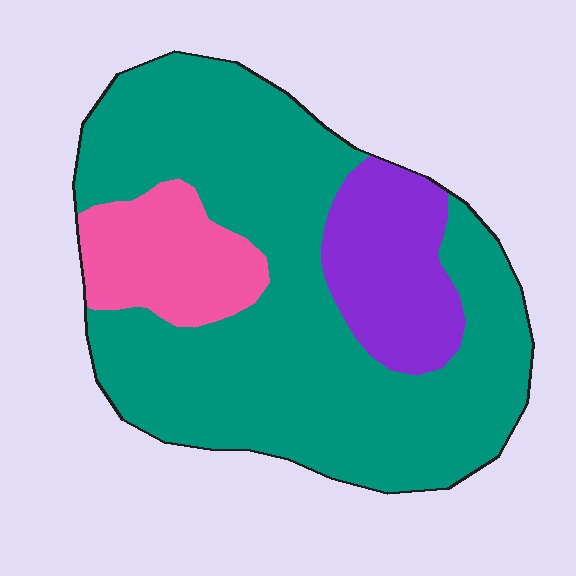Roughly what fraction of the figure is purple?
Purple takes up about one sixth (1/6) of the figure.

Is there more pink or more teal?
Teal.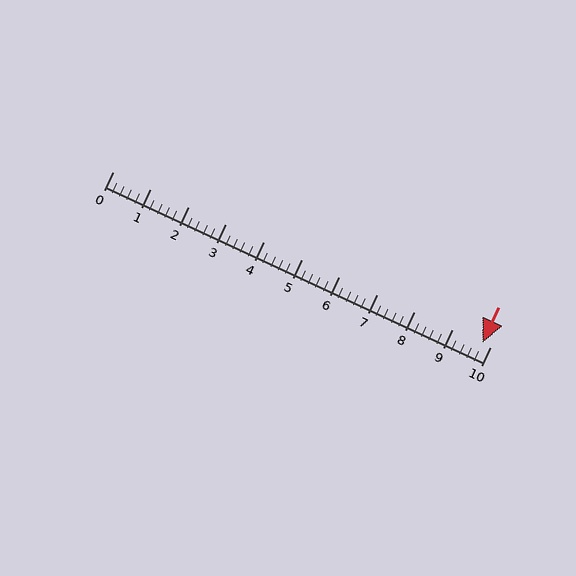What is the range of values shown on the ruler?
The ruler shows values from 0 to 10.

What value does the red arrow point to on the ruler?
The red arrow points to approximately 9.8.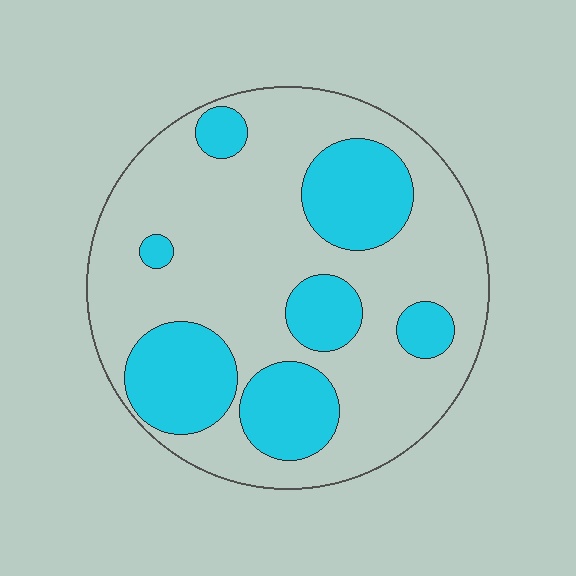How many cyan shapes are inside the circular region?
7.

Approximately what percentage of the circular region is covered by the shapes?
Approximately 30%.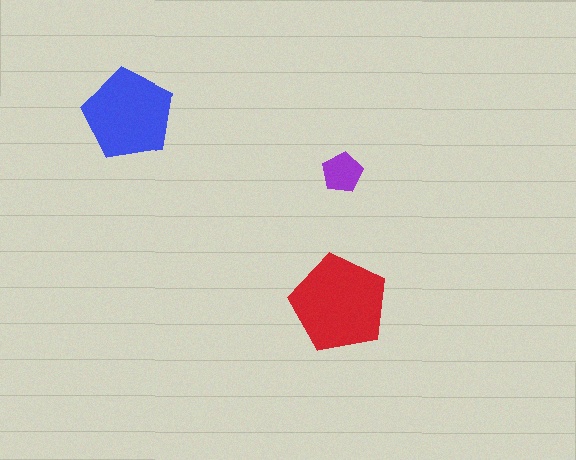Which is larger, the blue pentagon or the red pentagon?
The red one.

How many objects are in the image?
There are 3 objects in the image.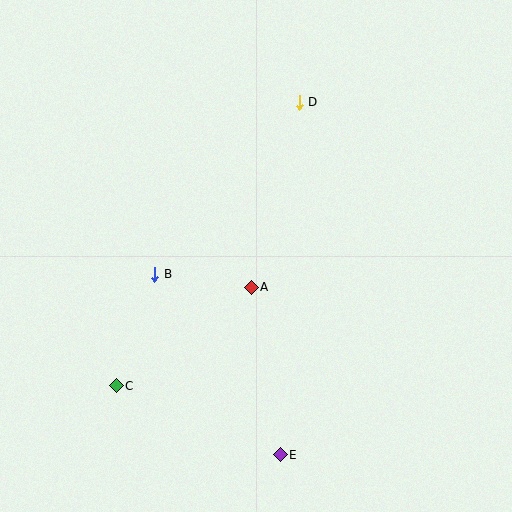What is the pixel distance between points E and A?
The distance between E and A is 170 pixels.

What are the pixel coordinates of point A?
Point A is at (251, 287).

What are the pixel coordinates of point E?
Point E is at (280, 455).